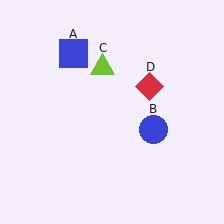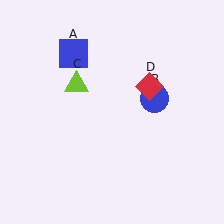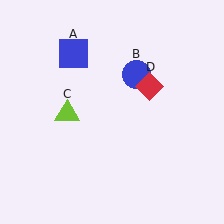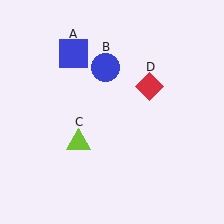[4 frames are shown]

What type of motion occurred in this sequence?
The blue circle (object B), lime triangle (object C) rotated counterclockwise around the center of the scene.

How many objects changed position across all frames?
2 objects changed position: blue circle (object B), lime triangle (object C).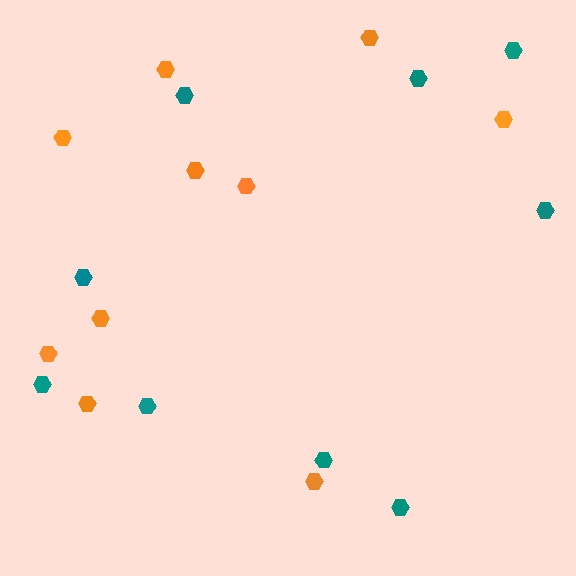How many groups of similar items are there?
There are 2 groups: one group of teal hexagons (9) and one group of orange hexagons (10).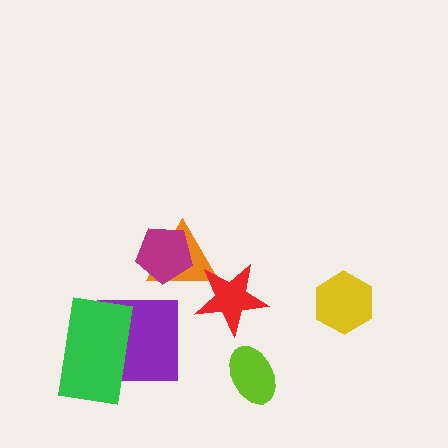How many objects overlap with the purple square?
1 object overlaps with the purple square.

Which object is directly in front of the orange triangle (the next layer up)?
The magenta pentagon is directly in front of the orange triangle.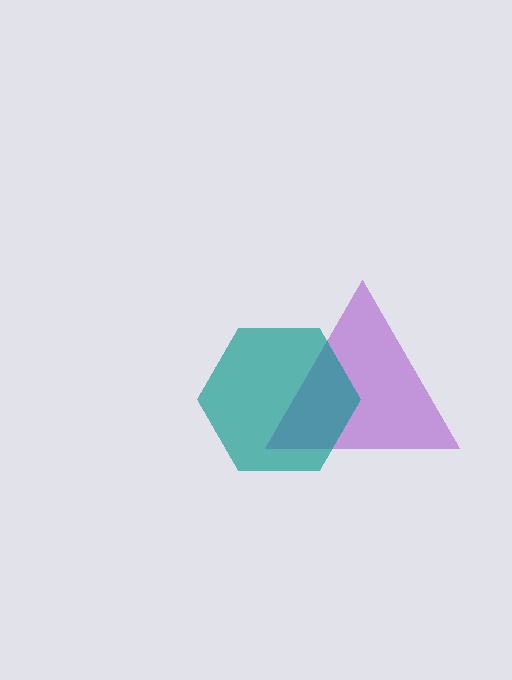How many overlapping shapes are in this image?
There are 2 overlapping shapes in the image.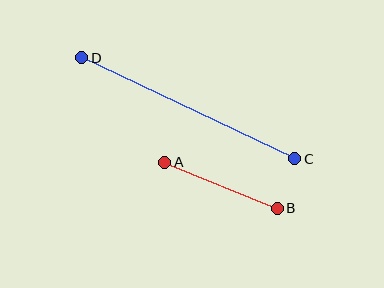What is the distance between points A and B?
The distance is approximately 121 pixels.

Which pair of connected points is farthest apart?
Points C and D are farthest apart.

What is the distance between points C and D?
The distance is approximately 236 pixels.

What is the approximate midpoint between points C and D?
The midpoint is at approximately (188, 108) pixels.